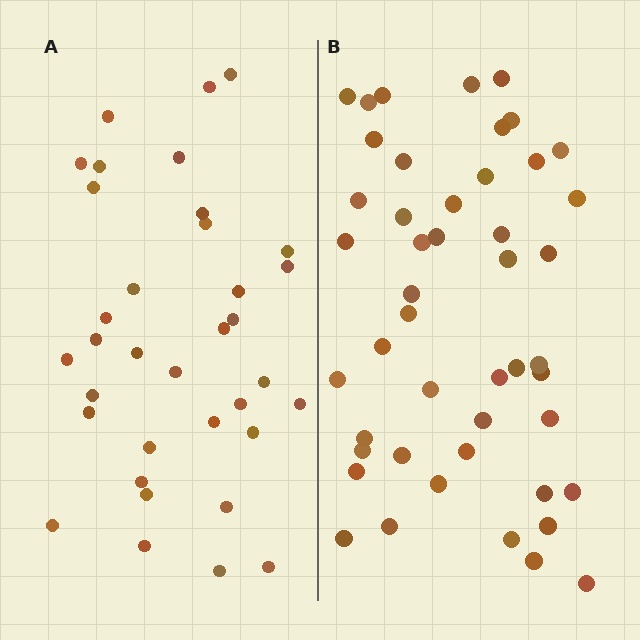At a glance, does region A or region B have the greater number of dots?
Region B (the right region) has more dots.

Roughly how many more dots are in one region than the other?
Region B has roughly 12 or so more dots than region A.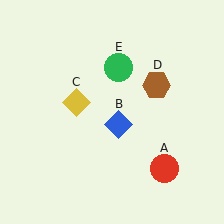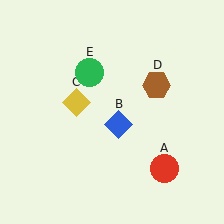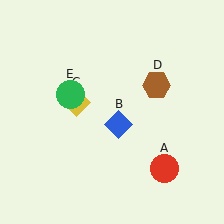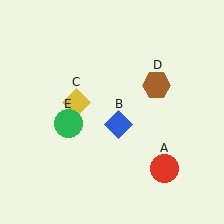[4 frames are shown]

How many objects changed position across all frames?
1 object changed position: green circle (object E).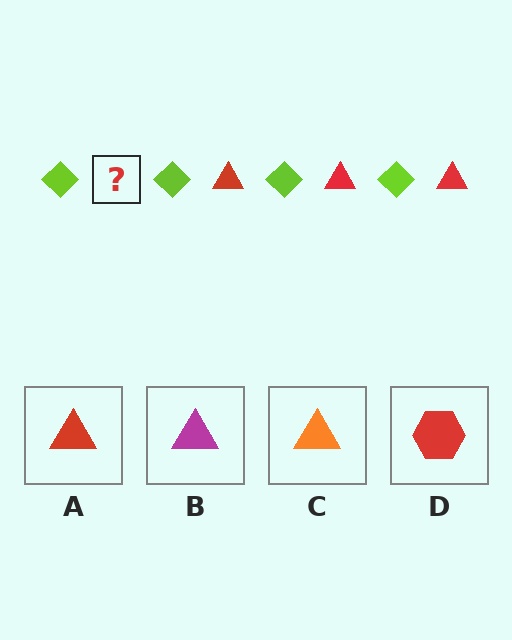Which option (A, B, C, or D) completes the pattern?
A.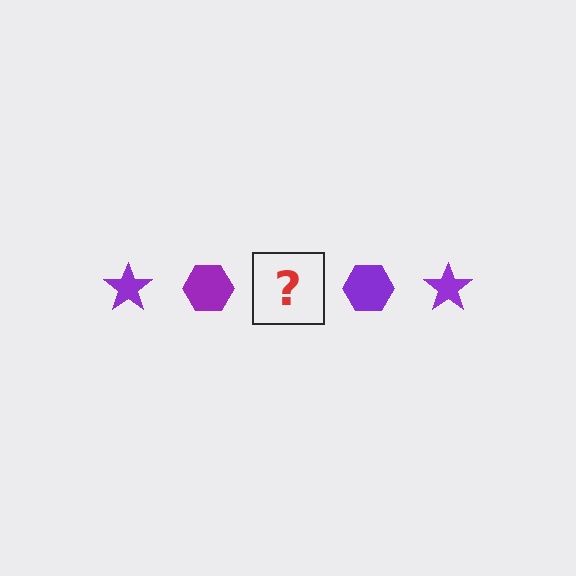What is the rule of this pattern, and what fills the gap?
The rule is that the pattern cycles through star, hexagon shapes in purple. The gap should be filled with a purple star.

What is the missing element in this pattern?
The missing element is a purple star.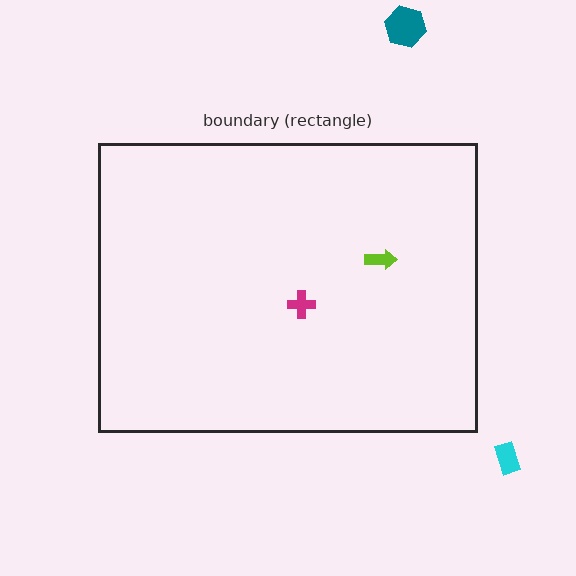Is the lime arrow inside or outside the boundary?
Inside.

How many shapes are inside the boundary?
2 inside, 2 outside.